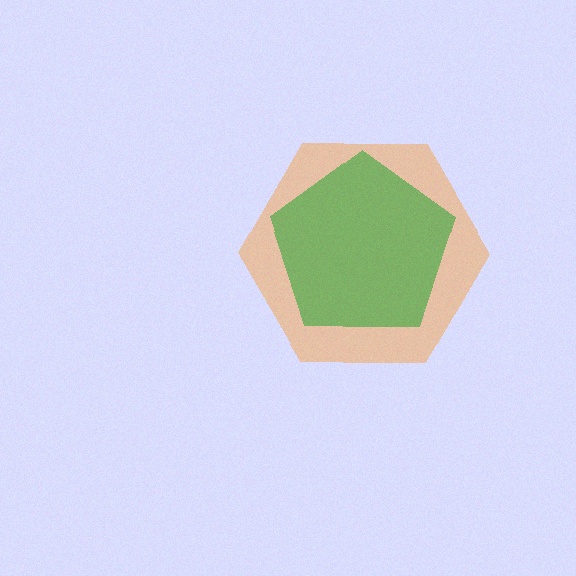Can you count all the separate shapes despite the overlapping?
Yes, there are 2 separate shapes.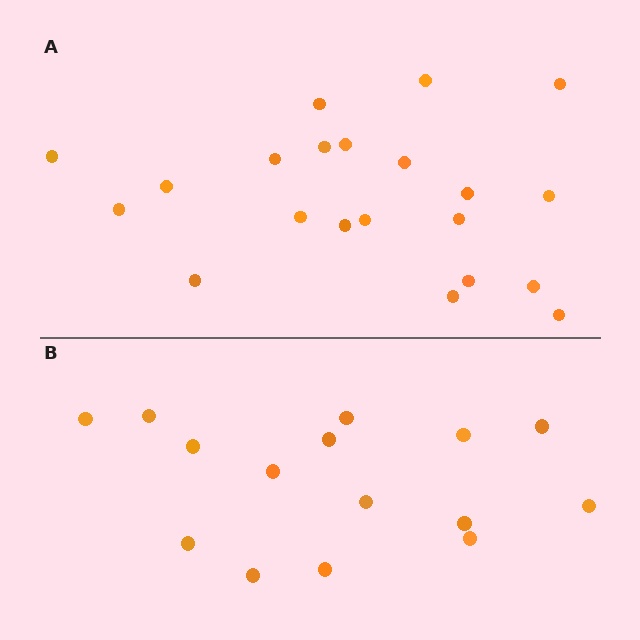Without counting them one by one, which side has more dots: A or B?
Region A (the top region) has more dots.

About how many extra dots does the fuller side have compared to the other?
Region A has about 6 more dots than region B.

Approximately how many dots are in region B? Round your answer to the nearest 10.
About 20 dots. (The exact count is 15, which rounds to 20.)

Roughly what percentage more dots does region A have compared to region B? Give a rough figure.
About 40% more.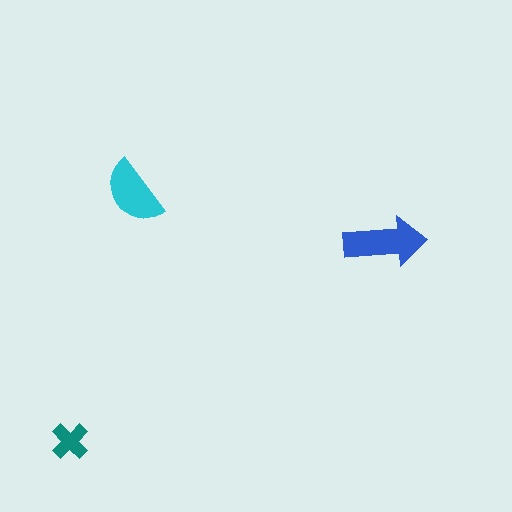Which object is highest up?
The cyan semicircle is topmost.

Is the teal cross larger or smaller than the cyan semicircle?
Smaller.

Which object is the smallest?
The teal cross.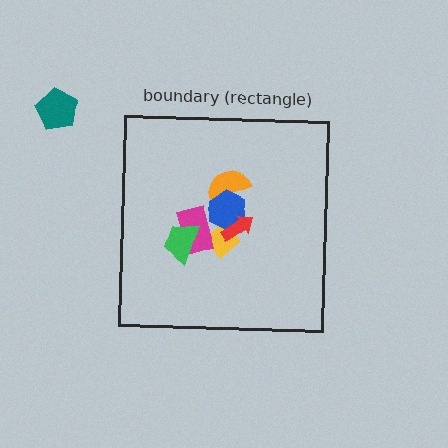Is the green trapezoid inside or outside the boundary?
Inside.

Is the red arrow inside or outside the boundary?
Inside.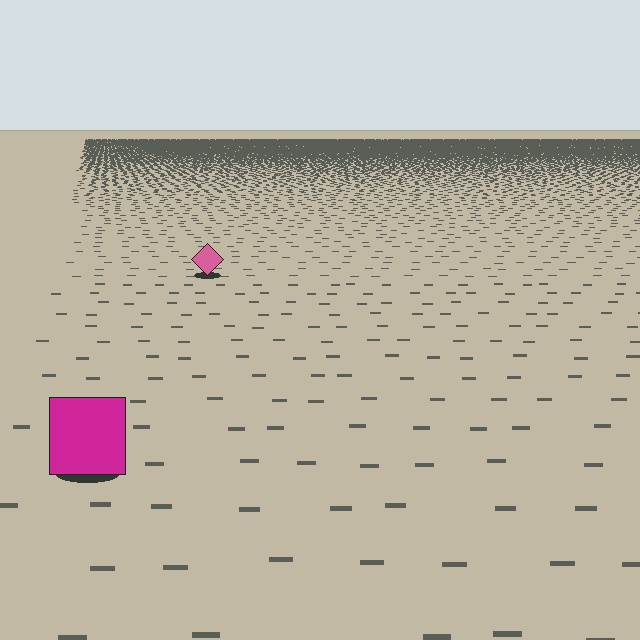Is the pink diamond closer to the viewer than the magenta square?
No. The magenta square is closer — you can tell from the texture gradient: the ground texture is coarser near it.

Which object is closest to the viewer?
The magenta square is closest. The texture marks near it are larger and more spread out.